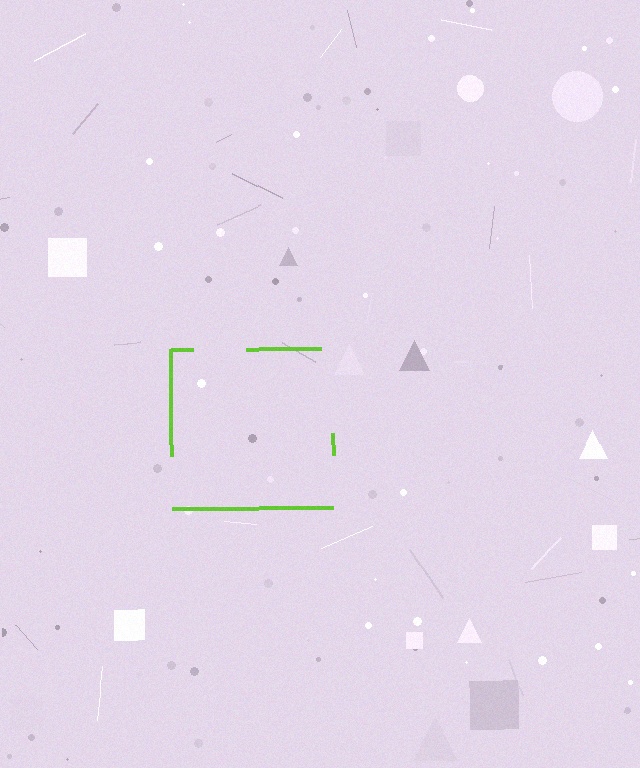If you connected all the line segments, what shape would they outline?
They would outline a square.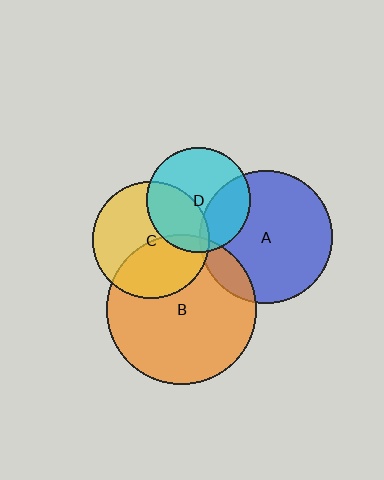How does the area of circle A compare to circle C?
Approximately 1.3 times.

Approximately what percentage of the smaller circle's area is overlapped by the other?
Approximately 35%.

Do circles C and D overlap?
Yes.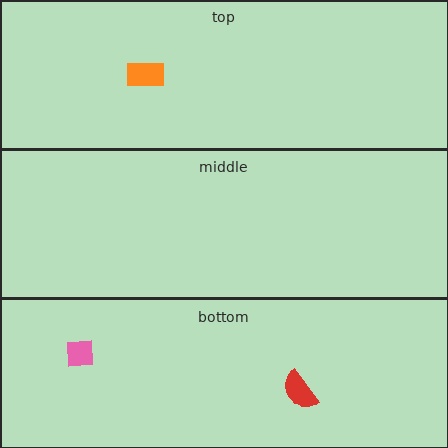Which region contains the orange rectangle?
The top region.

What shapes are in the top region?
The orange rectangle.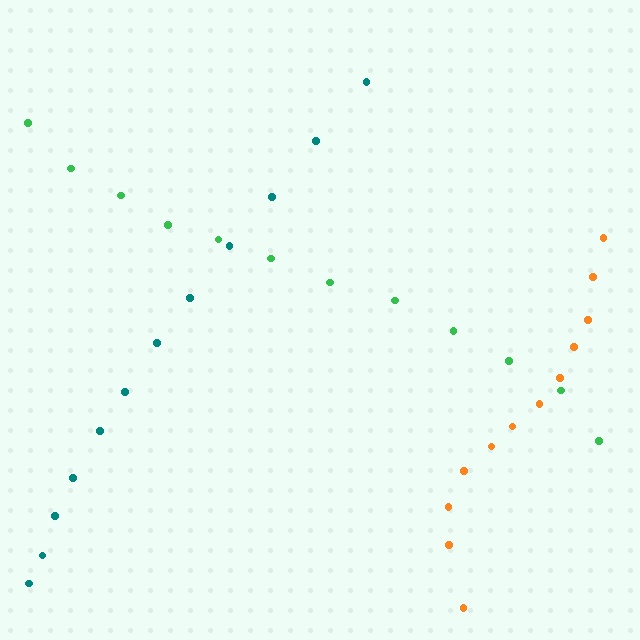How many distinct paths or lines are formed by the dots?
There are 3 distinct paths.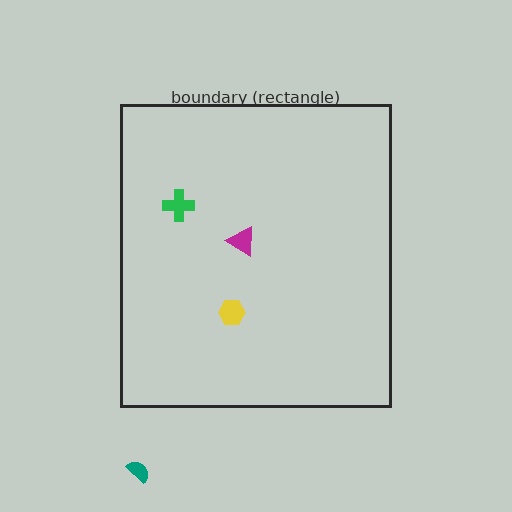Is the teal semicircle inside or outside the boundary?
Outside.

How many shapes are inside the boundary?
3 inside, 1 outside.